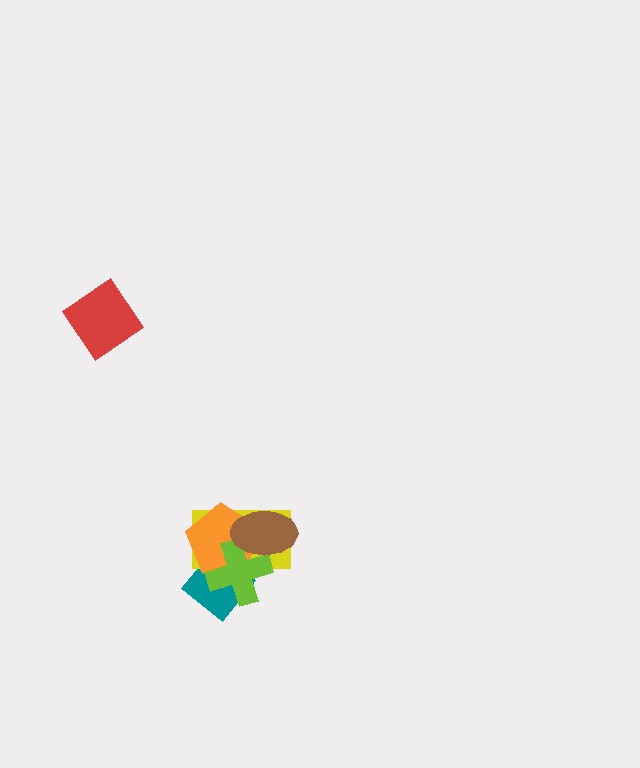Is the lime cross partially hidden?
Yes, it is partially covered by another shape.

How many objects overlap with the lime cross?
4 objects overlap with the lime cross.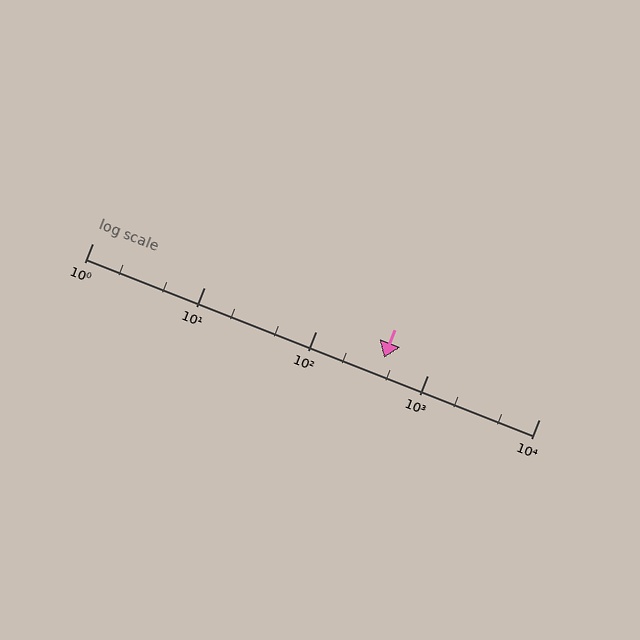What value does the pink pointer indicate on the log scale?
The pointer indicates approximately 410.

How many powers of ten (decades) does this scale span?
The scale spans 4 decades, from 1 to 10000.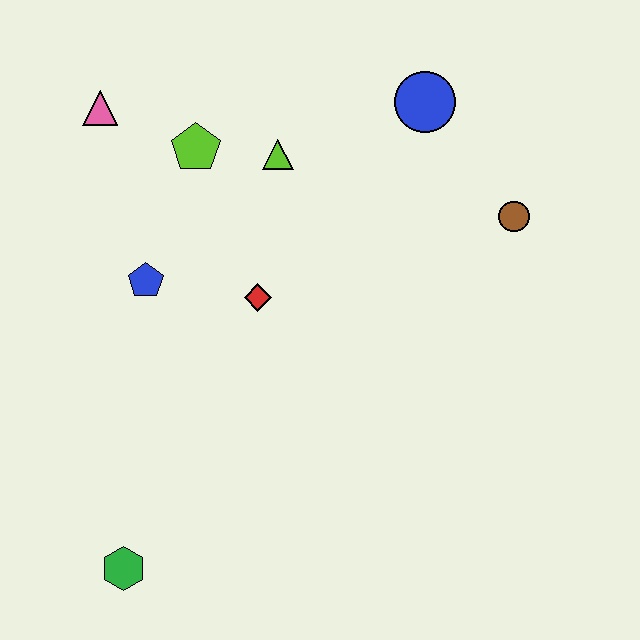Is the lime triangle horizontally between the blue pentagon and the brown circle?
Yes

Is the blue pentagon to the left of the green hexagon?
No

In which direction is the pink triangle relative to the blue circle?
The pink triangle is to the left of the blue circle.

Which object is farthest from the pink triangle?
The green hexagon is farthest from the pink triangle.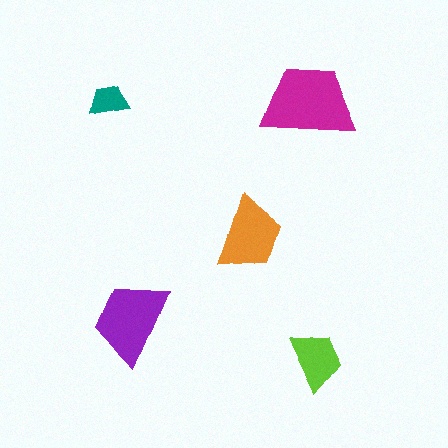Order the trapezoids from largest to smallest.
the magenta one, the purple one, the orange one, the lime one, the teal one.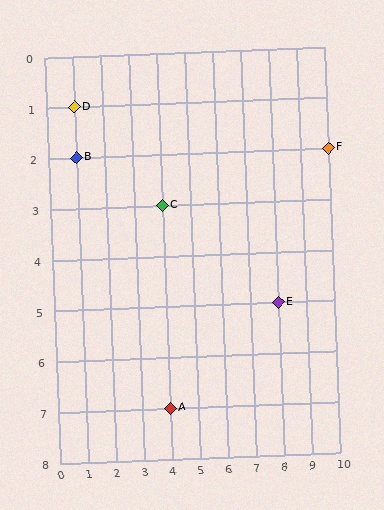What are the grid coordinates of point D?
Point D is at grid coordinates (1, 1).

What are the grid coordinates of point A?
Point A is at grid coordinates (4, 7).